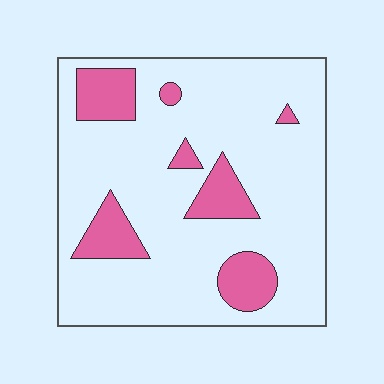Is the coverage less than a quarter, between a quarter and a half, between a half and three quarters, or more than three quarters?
Less than a quarter.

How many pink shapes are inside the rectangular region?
7.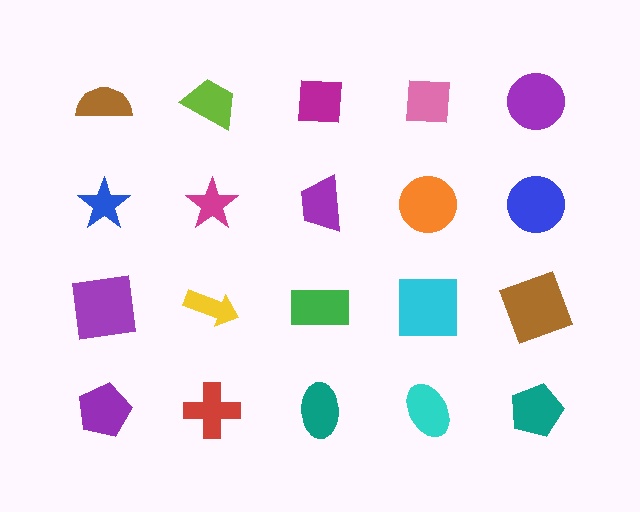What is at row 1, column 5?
A purple circle.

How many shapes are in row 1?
5 shapes.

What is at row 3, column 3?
A green rectangle.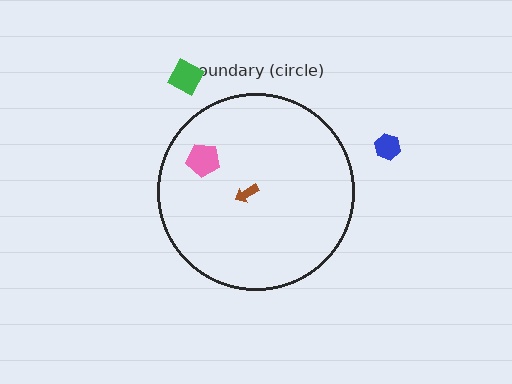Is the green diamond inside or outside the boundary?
Outside.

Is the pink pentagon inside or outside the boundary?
Inside.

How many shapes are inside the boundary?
2 inside, 2 outside.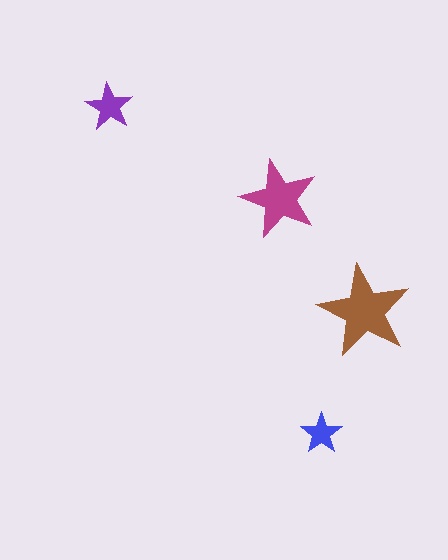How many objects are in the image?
There are 4 objects in the image.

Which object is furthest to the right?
The brown star is rightmost.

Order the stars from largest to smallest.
the brown one, the magenta one, the purple one, the blue one.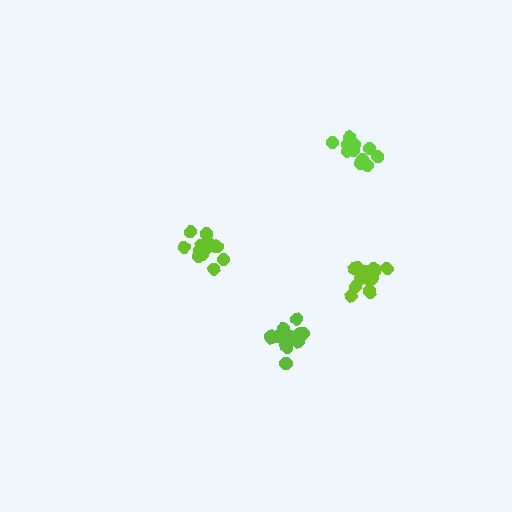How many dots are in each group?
Group 1: 13 dots, Group 2: 13 dots, Group 3: 15 dots, Group 4: 12 dots (53 total).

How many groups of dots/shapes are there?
There are 4 groups.